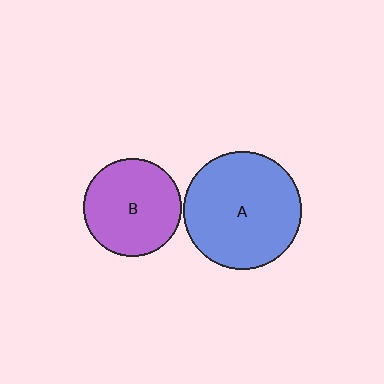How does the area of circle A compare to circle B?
Approximately 1.4 times.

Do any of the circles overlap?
No, none of the circles overlap.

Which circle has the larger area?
Circle A (blue).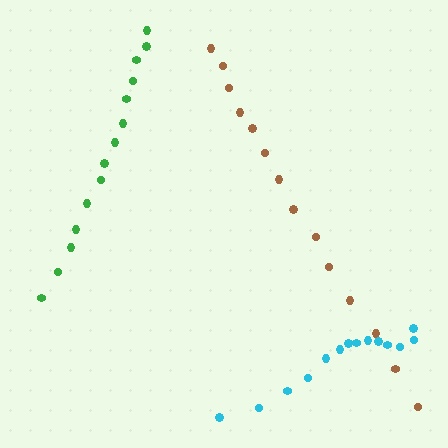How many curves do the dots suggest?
There are 3 distinct paths.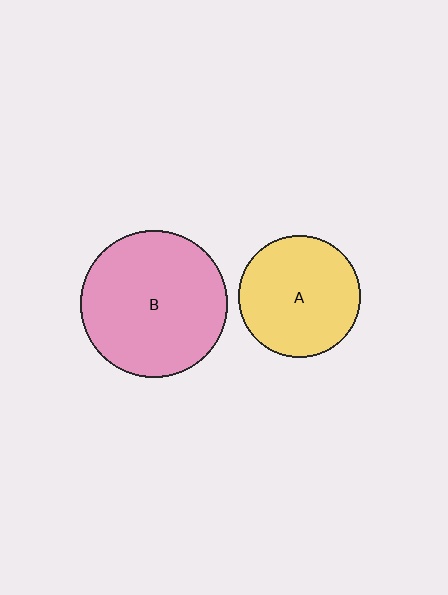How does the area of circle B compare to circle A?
Approximately 1.4 times.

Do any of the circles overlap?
No, none of the circles overlap.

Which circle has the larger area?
Circle B (pink).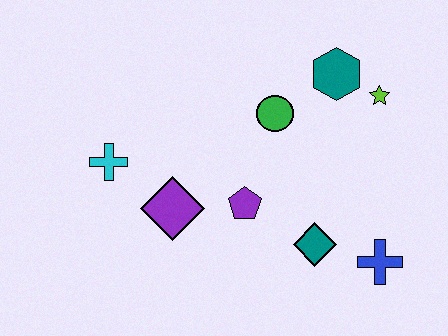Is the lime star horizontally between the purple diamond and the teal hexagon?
No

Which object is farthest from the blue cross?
The cyan cross is farthest from the blue cross.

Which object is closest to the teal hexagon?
The lime star is closest to the teal hexagon.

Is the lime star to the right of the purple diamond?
Yes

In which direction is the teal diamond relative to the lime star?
The teal diamond is below the lime star.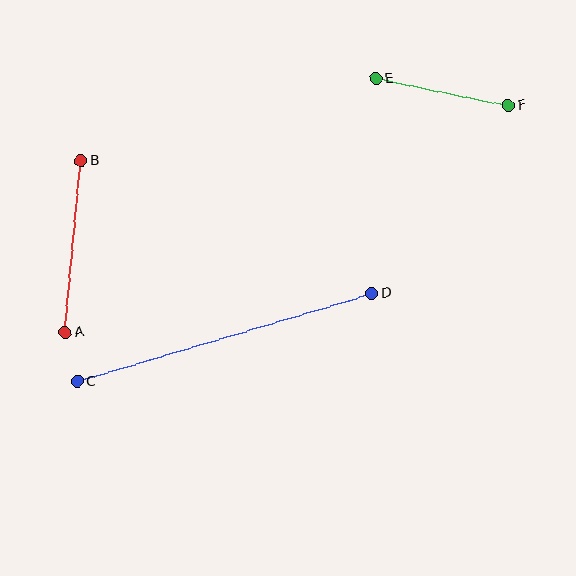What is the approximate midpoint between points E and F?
The midpoint is at approximately (442, 92) pixels.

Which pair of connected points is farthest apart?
Points C and D are farthest apart.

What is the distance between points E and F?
The distance is approximately 135 pixels.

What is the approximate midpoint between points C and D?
The midpoint is at approximately (225, 337) pixels.